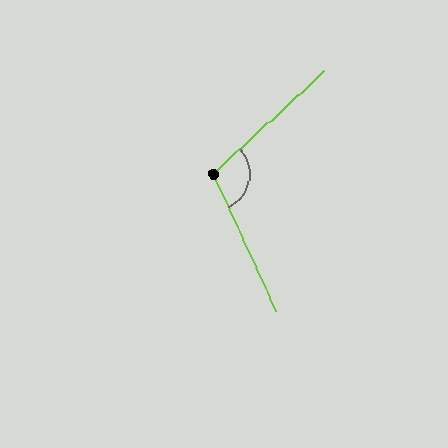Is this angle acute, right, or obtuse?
It is obtuse.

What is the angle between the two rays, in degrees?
Approximately 108 degrees.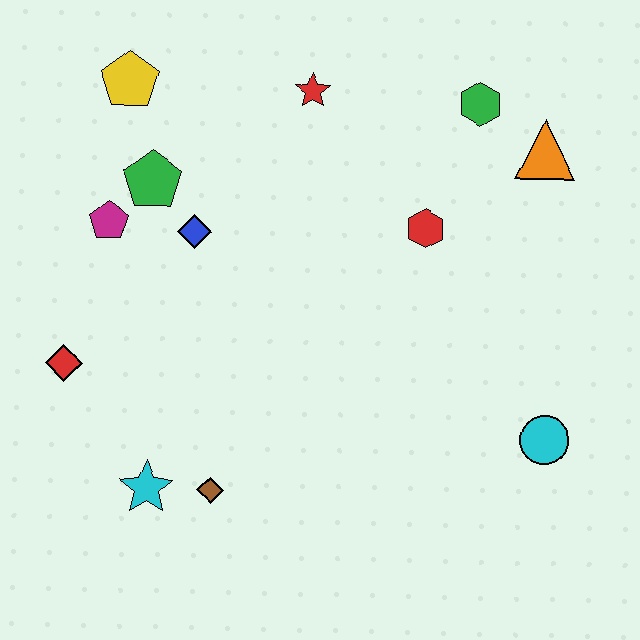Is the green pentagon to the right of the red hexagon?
No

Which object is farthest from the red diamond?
The orange triangle is farthest from the red diamond.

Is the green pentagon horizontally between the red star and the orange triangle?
No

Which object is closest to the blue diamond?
The green pentagon is closest to the blue diamond.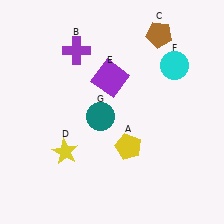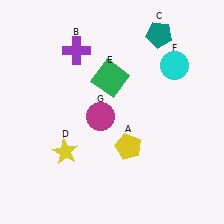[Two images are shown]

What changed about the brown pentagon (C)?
In Image 1, C is brown. In Image 2, it changed to teal.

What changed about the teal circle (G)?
In Image 1, G is teal. In Image 2, it changed to magenta.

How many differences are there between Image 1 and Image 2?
There are 3 differences between the two images.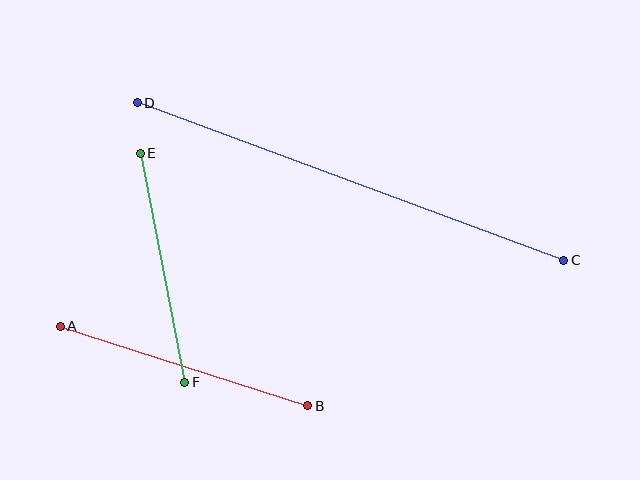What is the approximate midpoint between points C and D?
The midpoint is at approximately (351, 182) pixels.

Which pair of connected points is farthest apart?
Points C and D are farthest apart.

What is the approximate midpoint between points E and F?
The midpoint is at approximately (162, 268) pixels.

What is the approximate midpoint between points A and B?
The midpoint is at approximately (184, 366) pixels.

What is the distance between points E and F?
The distance is approximately 233 pixels.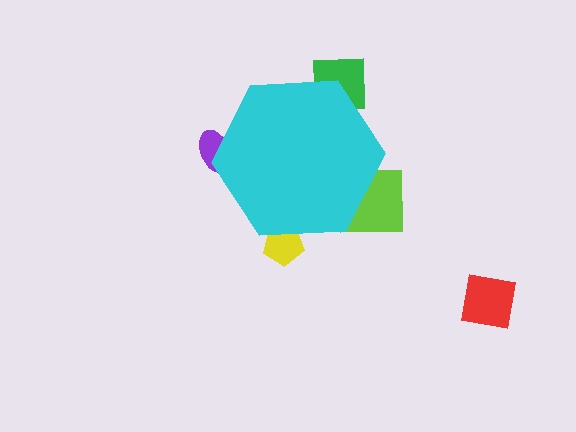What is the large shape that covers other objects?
A cyan hexagon.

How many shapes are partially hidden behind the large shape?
4 shapes are partially hidden.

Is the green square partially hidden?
Yes, the green square is partially hidden behind the cyan hexagon.